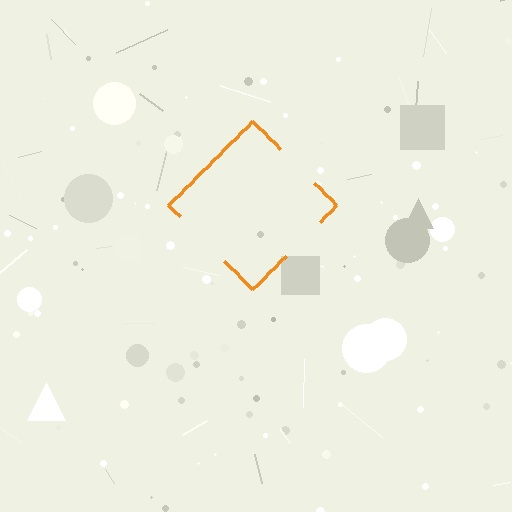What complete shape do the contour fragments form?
The contour fragments form a diamond.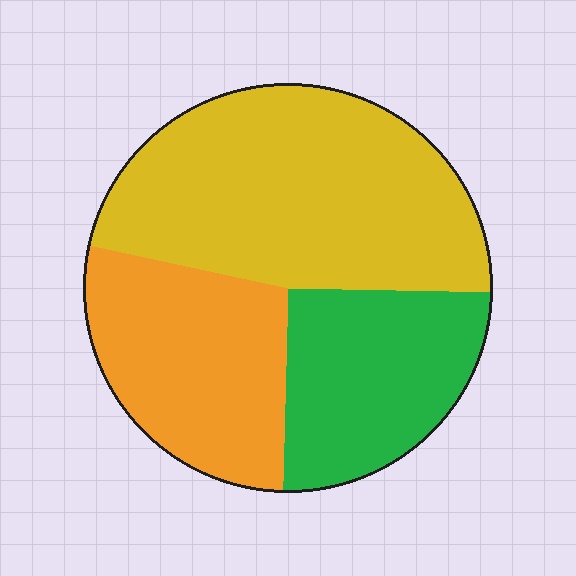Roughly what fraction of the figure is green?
Green covers roughly 25% of the figure.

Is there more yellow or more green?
Yellow.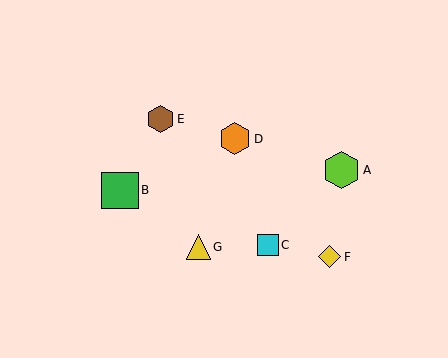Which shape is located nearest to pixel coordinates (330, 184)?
The lime hexagon (labeled A) at (342, 170) is nearest to that location.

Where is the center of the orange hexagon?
The center of the orange hexagon is at (235, 139).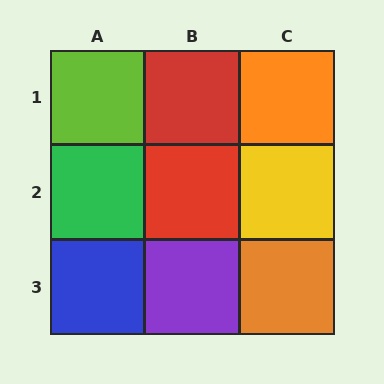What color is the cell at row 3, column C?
Orange.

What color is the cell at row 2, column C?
Yellow.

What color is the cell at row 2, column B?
Red.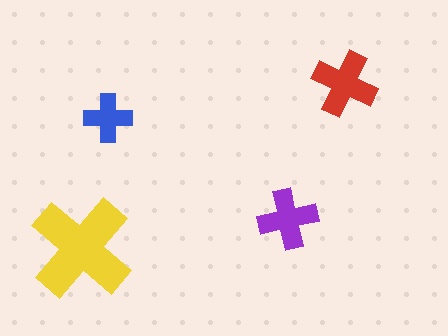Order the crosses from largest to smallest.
the yellow one, the red one, the purple one, the blue one.